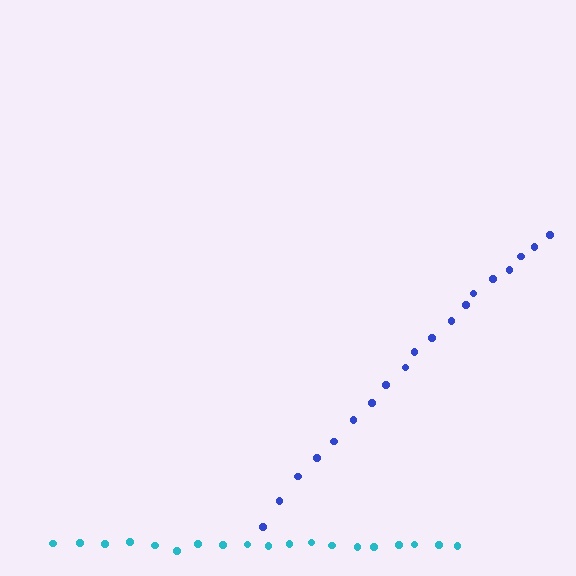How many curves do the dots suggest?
There are 2 distinct paths.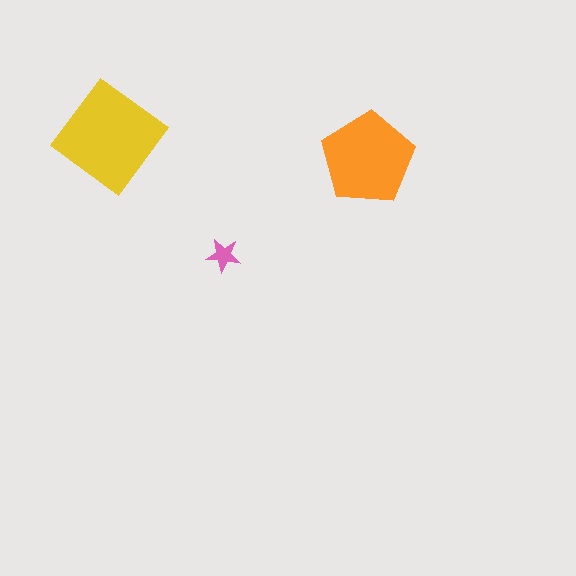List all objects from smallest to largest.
The pink star, the orange pentagon, the yellow diamond.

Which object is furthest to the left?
The yellow diamond is leftmost.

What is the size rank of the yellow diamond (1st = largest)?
1st.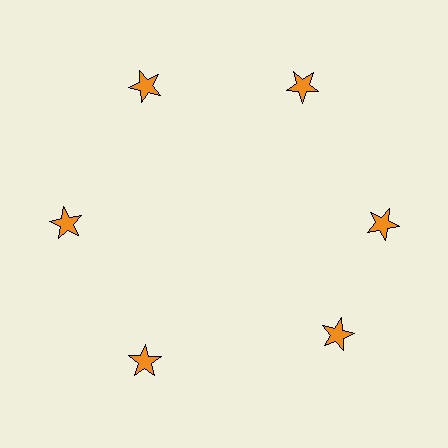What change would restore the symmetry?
The symmetry would be restored by rotating it back into even spacing with its neighbors so that all 6 stars sit at equal angles and equal distance from the center.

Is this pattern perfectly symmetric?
No. The 6 orange stars are arranged in a ring, but one element near the 5 o'clock position is rotated out of alignment along the ring, breaking the 6-fold rotational symmetry.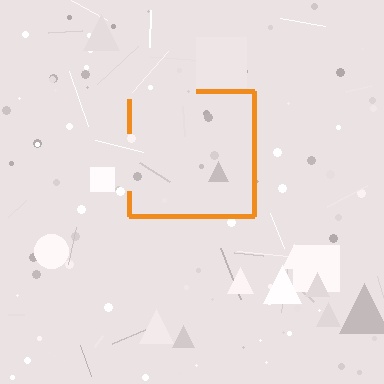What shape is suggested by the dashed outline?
The dashed outline suggests a square.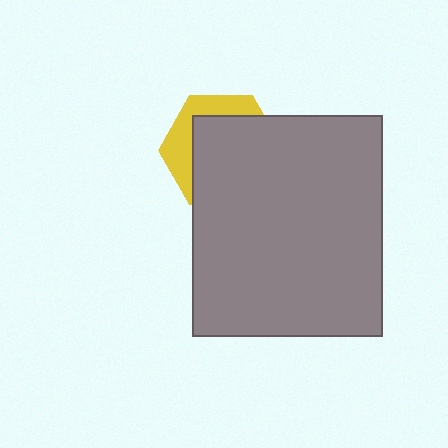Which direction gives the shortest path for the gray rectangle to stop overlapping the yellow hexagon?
Moving toward the lower-right gives the shortest separation.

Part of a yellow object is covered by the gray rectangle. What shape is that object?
It is a hexagon.